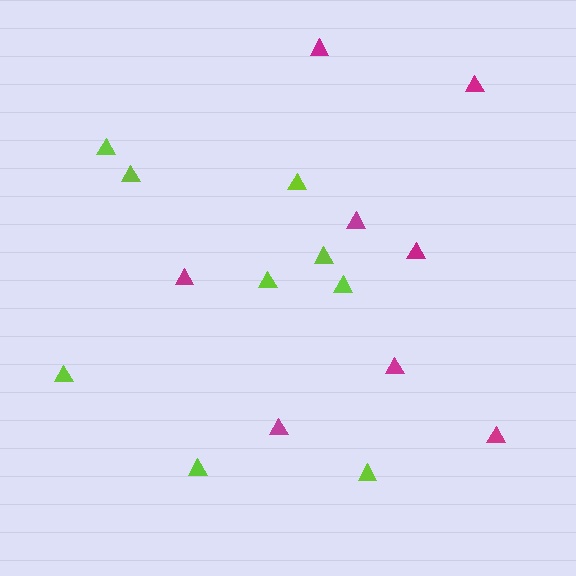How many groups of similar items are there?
There are 2 groups: one group of magenta triangles (8) and one group of lime triangles (9).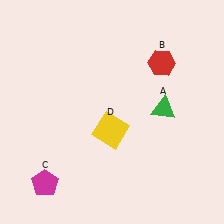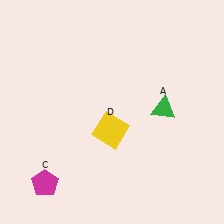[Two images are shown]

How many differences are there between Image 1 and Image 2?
There is 1 difference between the two images.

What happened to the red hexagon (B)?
The red hexagon (B) was removed in Image 2. It was in the top-right area of Image 1.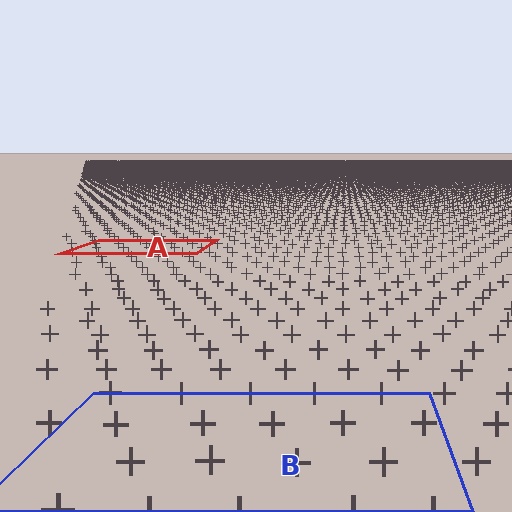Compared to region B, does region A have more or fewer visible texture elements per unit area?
Region A has more texture elements per unit area — they are packed more densely because it is farther away.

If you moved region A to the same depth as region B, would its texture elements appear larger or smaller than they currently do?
They would appear larger. At a closer depth, the same texture elements are projected at a bigger on-screen size.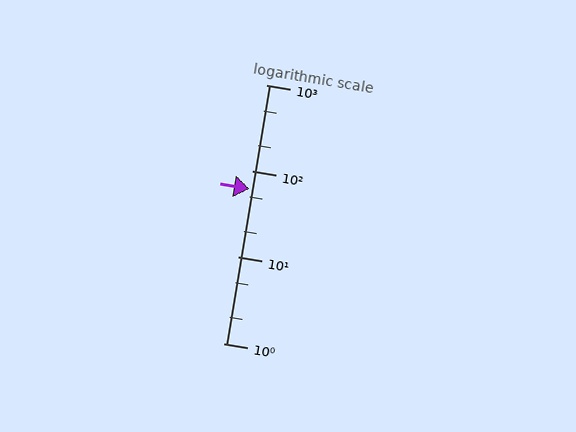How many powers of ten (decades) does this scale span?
The scale spans 3 decades, from 1 to 1000.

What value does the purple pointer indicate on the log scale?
The pointer indicates approximately 62.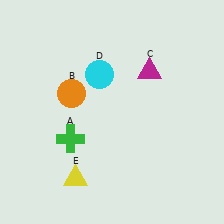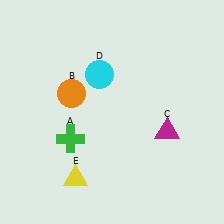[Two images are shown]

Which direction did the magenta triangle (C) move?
The magenta triangle (C) moved down.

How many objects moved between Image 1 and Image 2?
1 object moved between the two images.